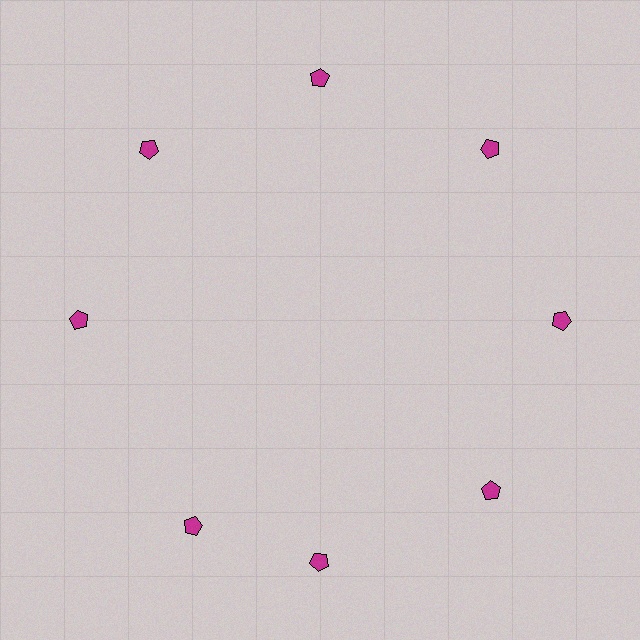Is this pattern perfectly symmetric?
No. The 8 magenta pentagons are arranged in a ring, but one element near the 8 o'clock position is rotated out of alignment along the ring, breaking the 8-fold rotational symmetry.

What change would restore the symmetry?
The symmetry would be restored by rotating it back into even spacing with its neighbors so that all 8 pentagons sit at equal angles and equal distance from the center.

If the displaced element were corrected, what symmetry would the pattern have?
It would have 8-fold rotational symmetry — the pattern would map onto itself every 45 degrees.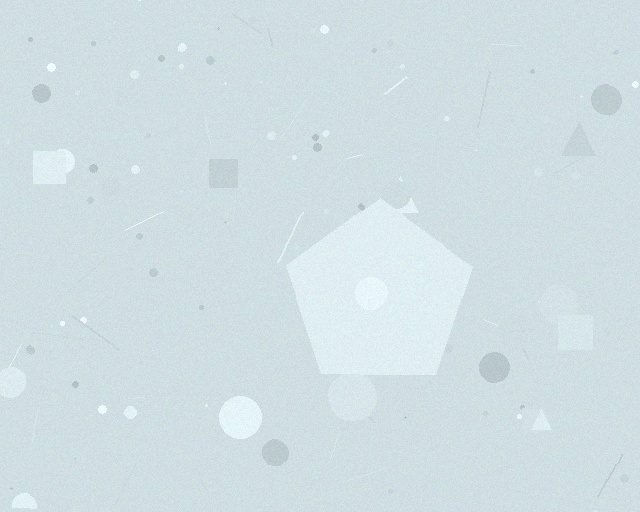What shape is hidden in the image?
A pentagon is hidden in the image.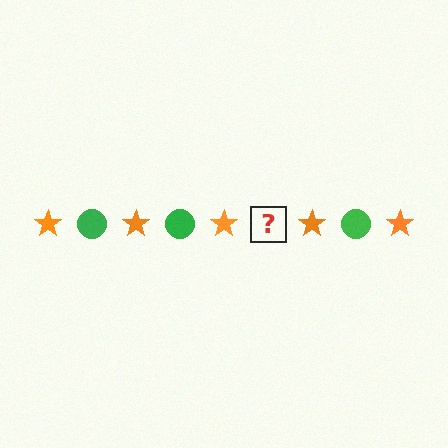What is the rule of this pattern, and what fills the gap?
The rule is that the pattern alternates between orange star and green circle. The gap should be filled with a green circle.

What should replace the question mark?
The question mark should be replaced with a green circle.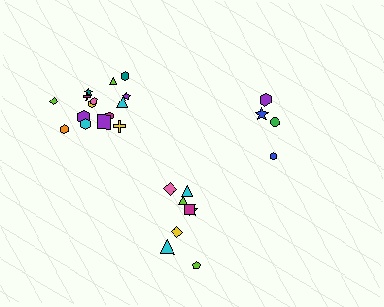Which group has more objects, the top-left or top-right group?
The top-left group.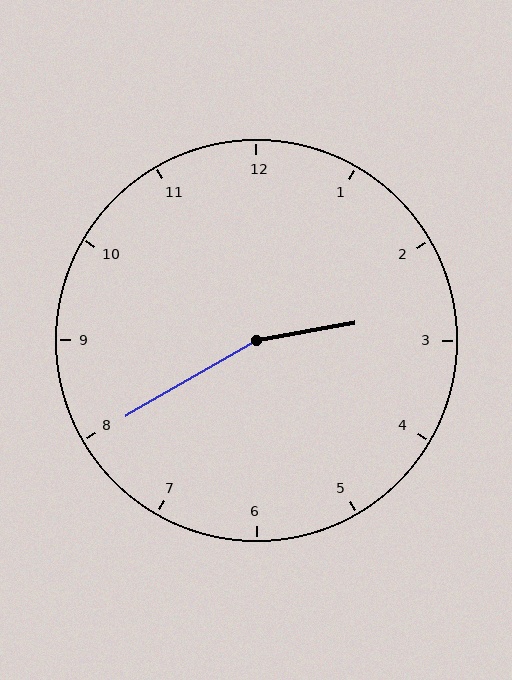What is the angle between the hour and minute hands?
Approximately 160 degrees.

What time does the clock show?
2:40.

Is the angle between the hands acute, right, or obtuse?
It is obtuse.